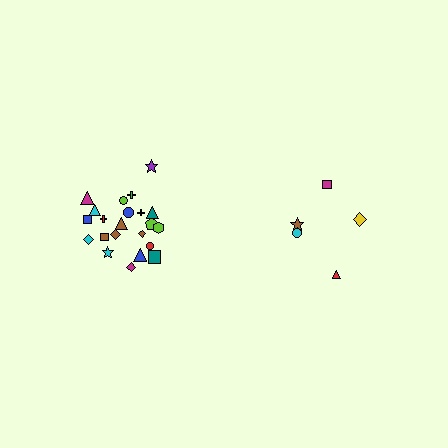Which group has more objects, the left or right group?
The left group.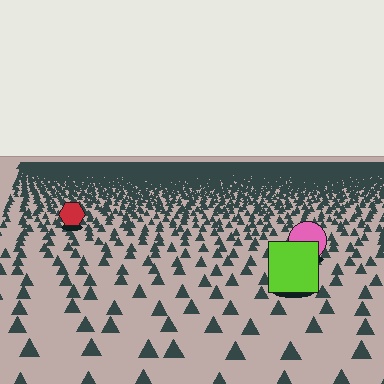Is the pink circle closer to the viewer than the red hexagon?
Yes. The pink circle is closer — you can tell from the texture gradient: the ground texture is coarser near it.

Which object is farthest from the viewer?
The red hexagon is farthest from the viewer. It appears smaller and the ground texture around it is denser.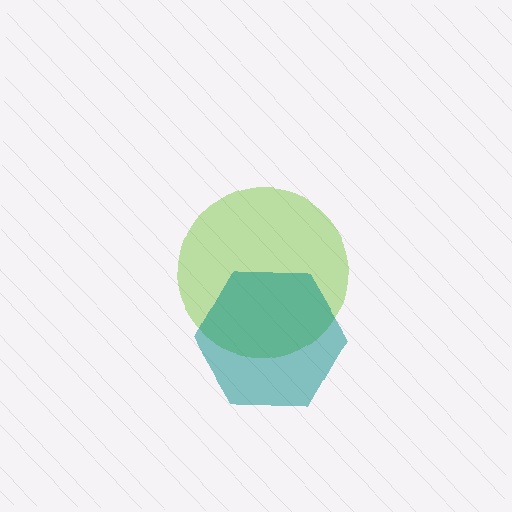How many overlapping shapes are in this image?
There are 2 overlapping shapes in the image.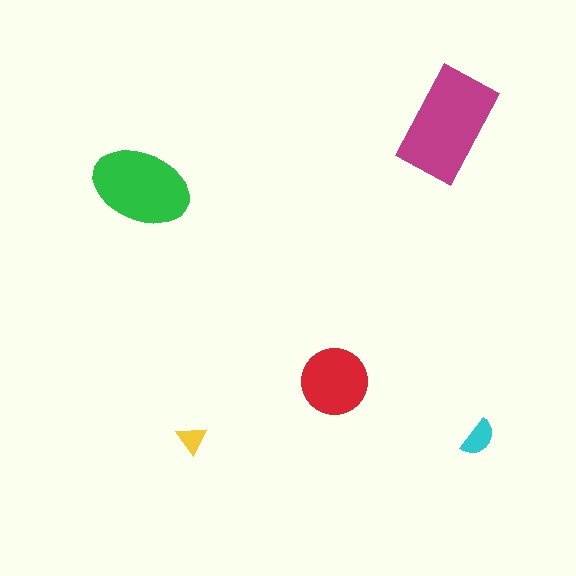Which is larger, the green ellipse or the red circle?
The green ellipse.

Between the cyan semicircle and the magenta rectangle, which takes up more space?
The magenta rectangle.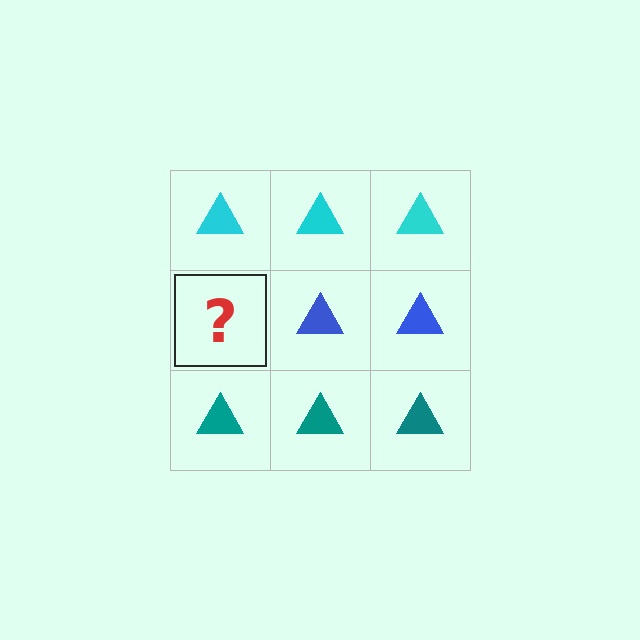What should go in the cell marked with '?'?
The missing cell should contain a blue triangle.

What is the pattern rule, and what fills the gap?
The rule is that each row has a consistent color. The gap should be filled with a blue triangle.